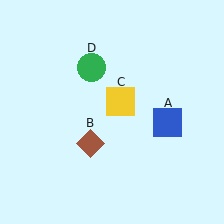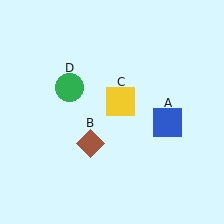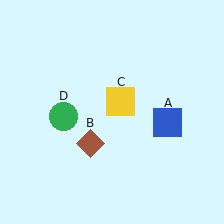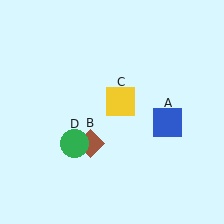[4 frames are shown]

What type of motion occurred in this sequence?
The green circle (object D) rotated counterclockwise around the center of the scene.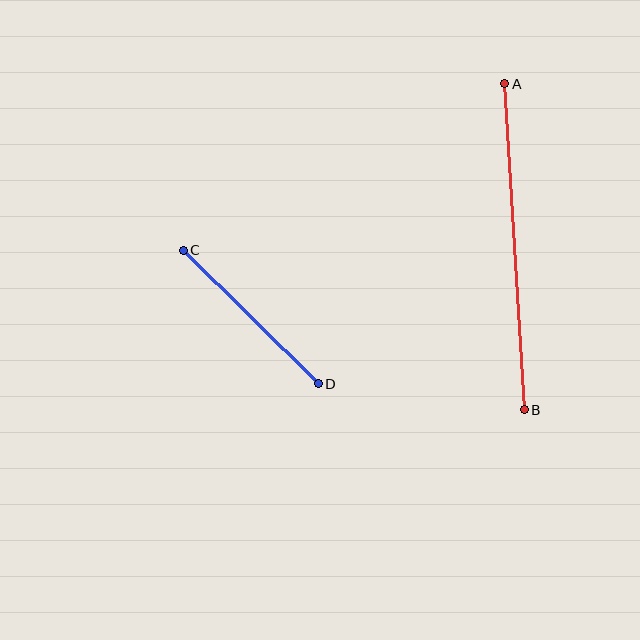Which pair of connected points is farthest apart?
Points A and B are farthest apart.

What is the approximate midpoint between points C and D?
The midpoint is at approximately (251, 317) pixels.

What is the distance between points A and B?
The distance is approximately 327 pixels.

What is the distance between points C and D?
The distance is approximately 190 pixels.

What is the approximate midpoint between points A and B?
The midpoint is at approximately (514, 247) pixels.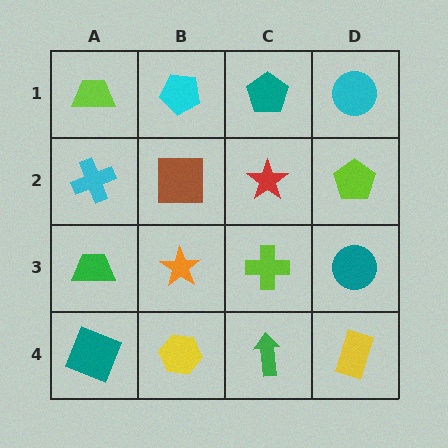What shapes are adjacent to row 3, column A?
A cyan cross (row 2, column A), a teal square (row 4, column A), an orange star (row 3, column B).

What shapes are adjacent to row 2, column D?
A cyan circle (row 1, column D), a teal circle (row 3, column D), a red star (row 2, column C).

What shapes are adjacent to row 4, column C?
A lime cross (row 3, column C), a yellow hexagon (row 4, column B), a yellow rectangle (row 4, column D).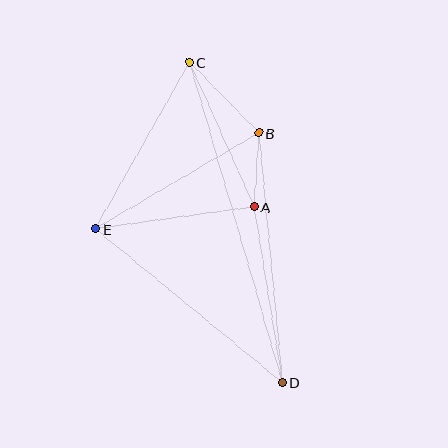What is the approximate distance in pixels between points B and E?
The distance between B and E is approximately 190 pixels.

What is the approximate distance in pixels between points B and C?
The distance between B and C is approximately 99 pixels.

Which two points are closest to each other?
Points A and B are closest to each other.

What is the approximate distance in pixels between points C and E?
The distance between C and E is approximately 191 pixels.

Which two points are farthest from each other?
Points C and D are farthest from each other.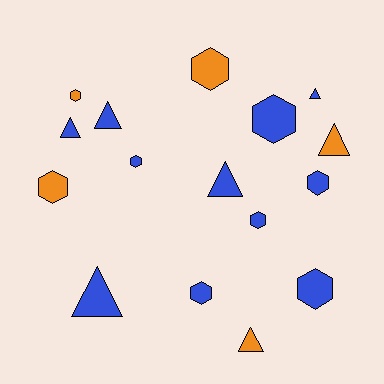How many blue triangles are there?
There are 5 blue triangles.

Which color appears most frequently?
Blue, with 11 objects.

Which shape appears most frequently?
Hexagon, with 9 objects.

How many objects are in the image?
There are 16 objects.